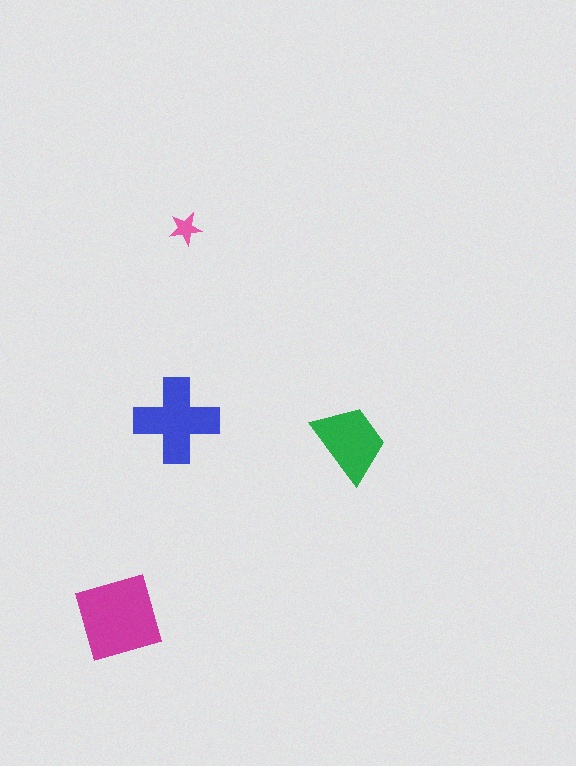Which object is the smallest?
The pink star.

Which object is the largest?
The magenta diamond.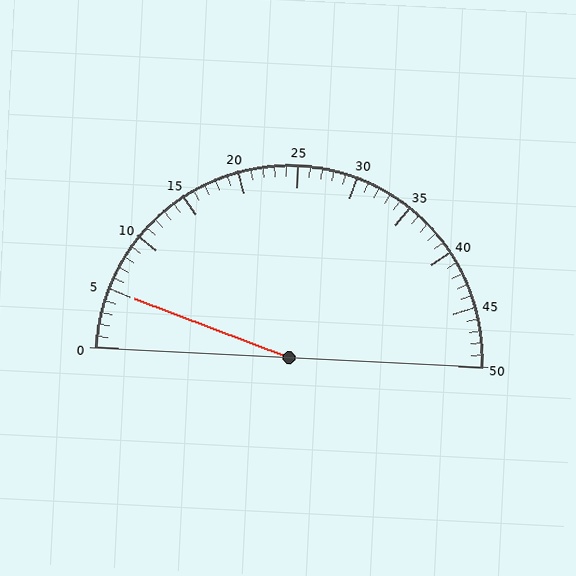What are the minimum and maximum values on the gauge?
The gauge ranges from 0 to 50.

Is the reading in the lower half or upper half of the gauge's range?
The reading is in the lower half of the range (0 to 50).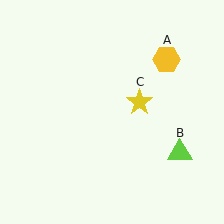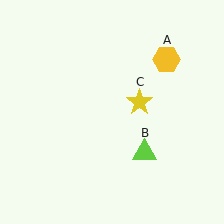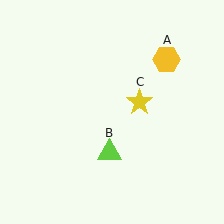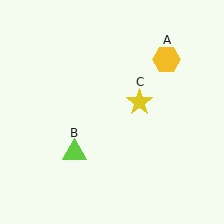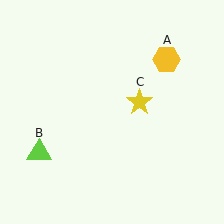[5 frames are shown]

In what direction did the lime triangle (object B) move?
The lime triangle (object B) moved left.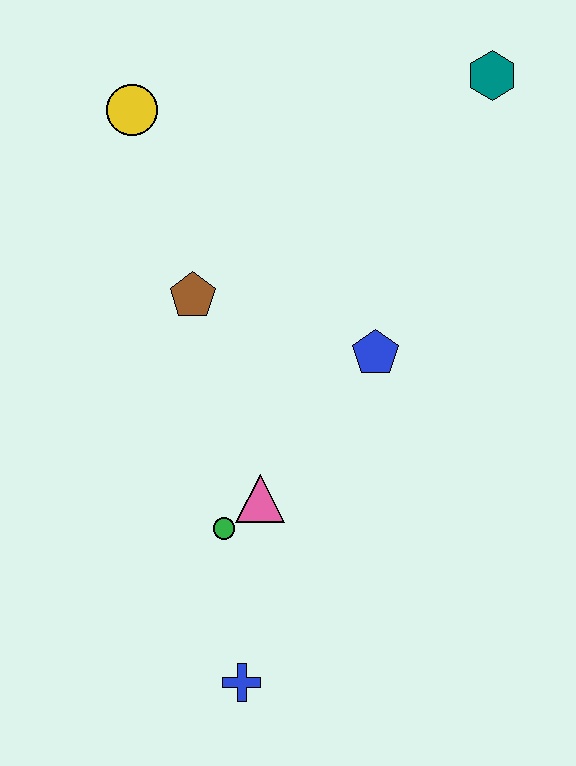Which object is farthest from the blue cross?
The teal hexagon is farthest from the blue cross.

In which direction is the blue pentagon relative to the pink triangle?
The blue pentagon is above the pink triangle.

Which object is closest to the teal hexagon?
The blue pentagon is closest to the teal hexagon.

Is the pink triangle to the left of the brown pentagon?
No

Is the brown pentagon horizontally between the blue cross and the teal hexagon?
No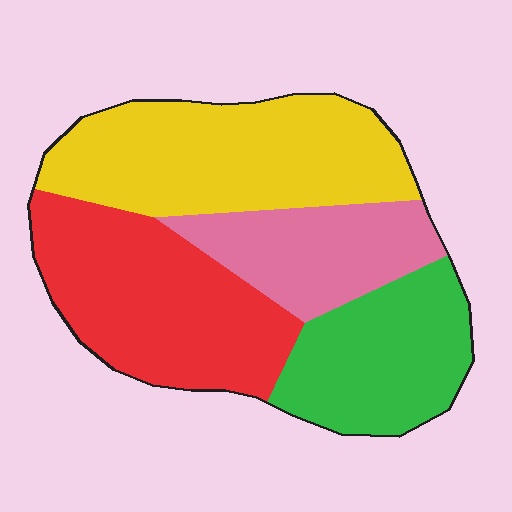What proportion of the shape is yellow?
Yellow takes up about one third (1/3) of the shape.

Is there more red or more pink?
Red.